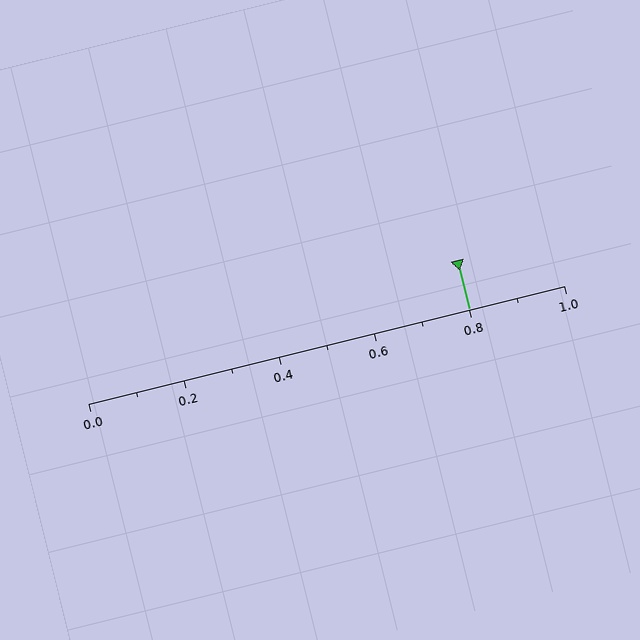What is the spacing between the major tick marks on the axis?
The major ticks are spaced 0.2 apart.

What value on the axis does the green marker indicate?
The marker indicates approximately 0.8.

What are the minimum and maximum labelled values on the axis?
The axis runs from 0.0 to 1.0.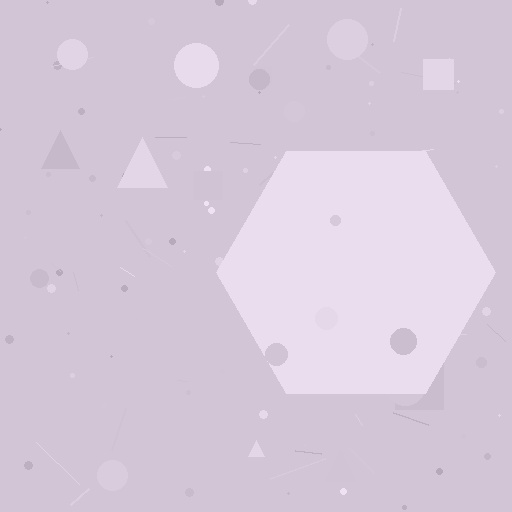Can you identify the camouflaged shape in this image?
The camouflaged shape is a hexagon.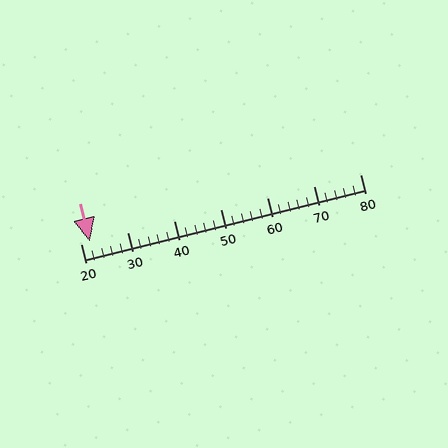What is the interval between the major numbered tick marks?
The major tick marks are spaced 10 units apart.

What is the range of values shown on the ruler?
The ruler shows values from 20 to 80.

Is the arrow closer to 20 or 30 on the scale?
The arrow is closer to 20.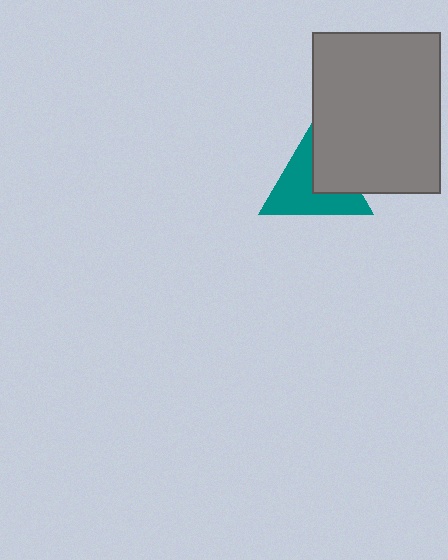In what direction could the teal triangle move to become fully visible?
The teal triangle could move left. That would shift it out from behind the gray rectangle entirely.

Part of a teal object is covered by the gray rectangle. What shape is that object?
It is a triangle.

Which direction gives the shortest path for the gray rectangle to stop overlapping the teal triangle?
Moving right gives the shortest separation.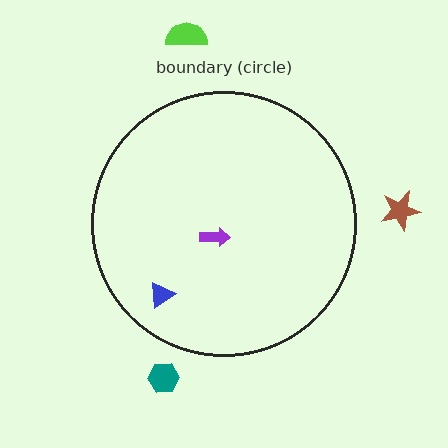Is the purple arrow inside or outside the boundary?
Inside.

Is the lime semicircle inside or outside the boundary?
Outside.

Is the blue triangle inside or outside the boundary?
Inside.